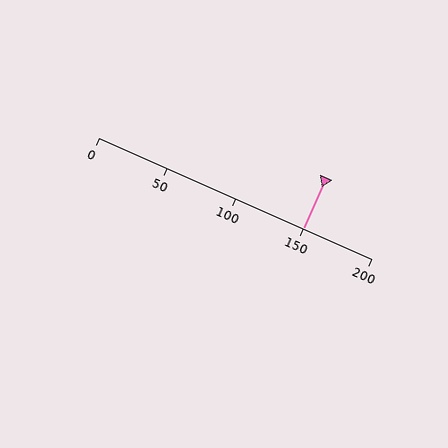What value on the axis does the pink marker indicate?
The marker indicates approximately 150.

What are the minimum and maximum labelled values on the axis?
The axis runs from 0 to 200.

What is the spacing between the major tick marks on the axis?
The major ticks are spaced 50 apart.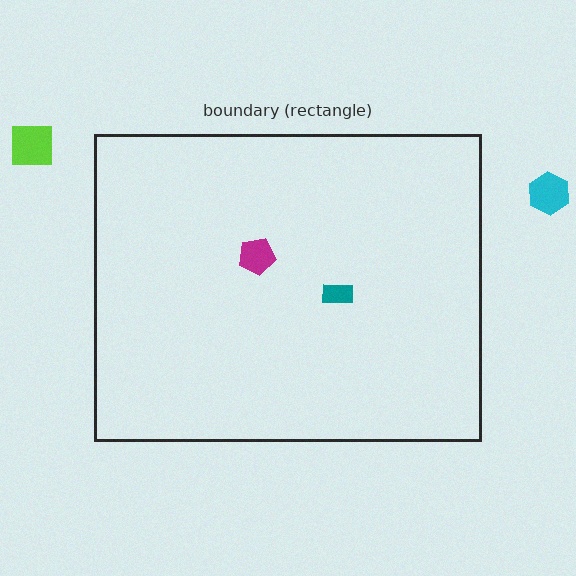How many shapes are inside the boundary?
2 inside, 2 outside.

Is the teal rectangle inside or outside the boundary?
Inside.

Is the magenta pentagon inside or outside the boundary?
Inside.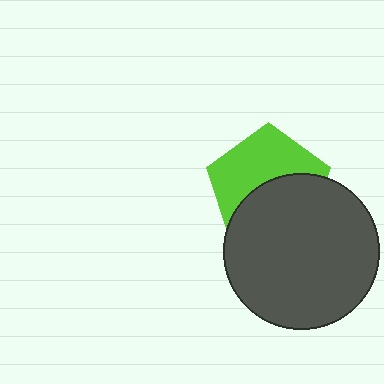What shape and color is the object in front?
The object in front is a dark gray circle.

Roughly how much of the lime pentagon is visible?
About half of it is visible (roughly 51%).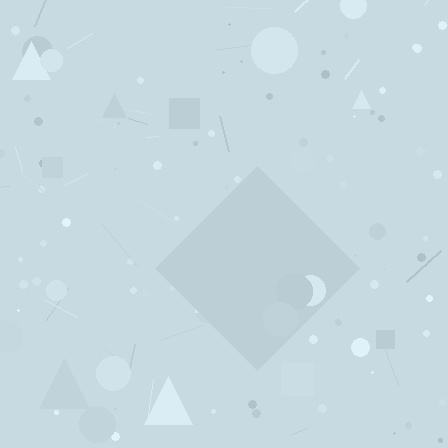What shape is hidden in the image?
A diamond is hidden in the image.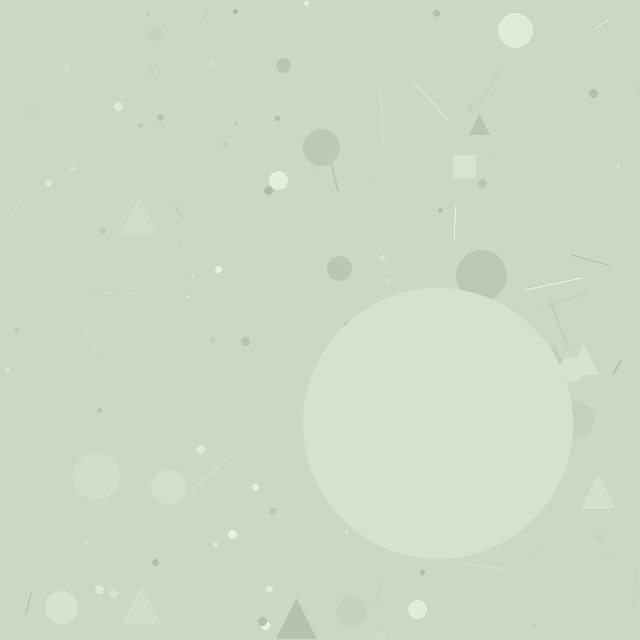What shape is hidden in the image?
A circle is hidden in the image.